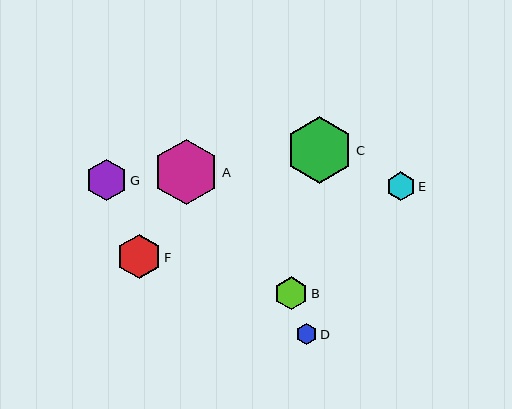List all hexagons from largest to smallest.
From largest to smallest: C, A, F, G, B, E, D.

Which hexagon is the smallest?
Hexagon D is the smallest with a size of approximately 20 pixels.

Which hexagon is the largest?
Hexagon C is the largest with a size of approximately 67 pixels.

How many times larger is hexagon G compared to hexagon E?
Hexagon G is approximately 1.4 times the size of hexagon E.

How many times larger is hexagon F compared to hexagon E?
Hexagon F is approximately 1.5 times the size of hexagon E.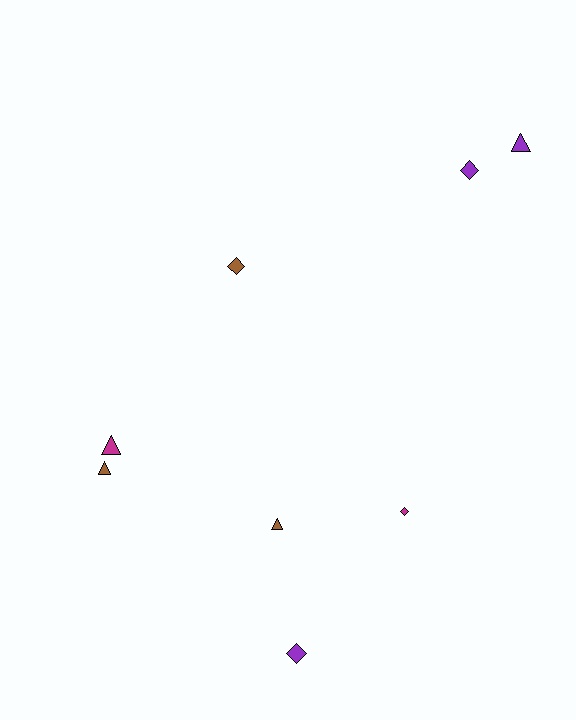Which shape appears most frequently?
Triangle, with 4 objects.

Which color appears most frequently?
Purple, with 3 objects.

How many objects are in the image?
There are 8 objects.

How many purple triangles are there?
There is 1 purple triangle.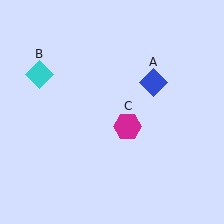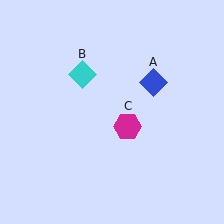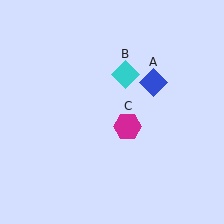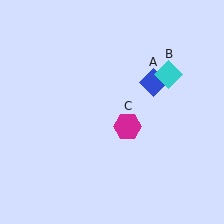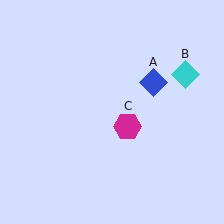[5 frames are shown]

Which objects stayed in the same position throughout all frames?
Blue diamond (object A) and magenta hexagon (object C) remained stationary.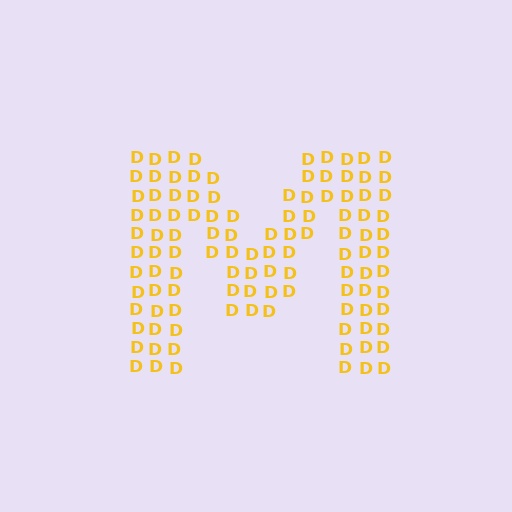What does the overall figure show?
The overall figure shows the letter M.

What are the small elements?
The small elements are letter D's.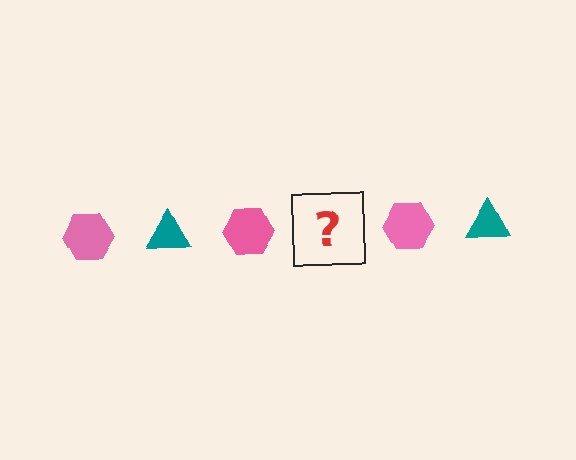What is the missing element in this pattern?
The missing element is a teal triangle.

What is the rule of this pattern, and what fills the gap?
The rule is that the pattern alternates between pink hexagon and teal triangle. The gap should be filled with a teal triangle.